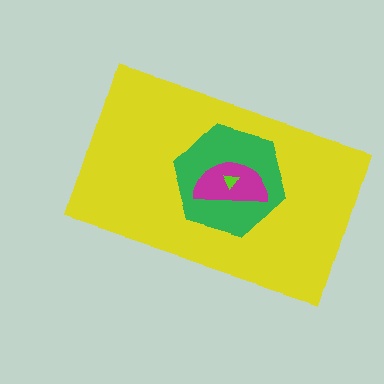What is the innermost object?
The lime triangle.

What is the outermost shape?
The yellow rectangle.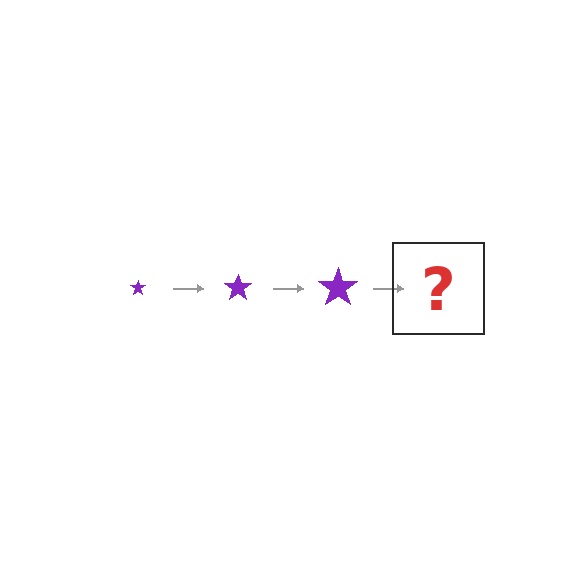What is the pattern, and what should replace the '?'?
The pattern is that the star gets progressively larger each step. The '?' should be a purple star, larger than the previous one.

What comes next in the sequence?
The next element should be a purple star, larger than the previous one.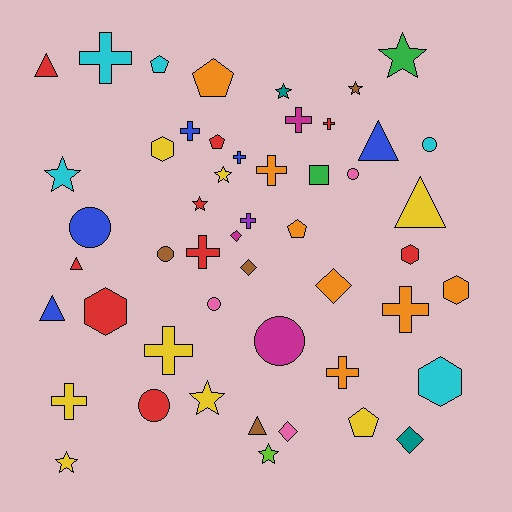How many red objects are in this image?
There are 9 red objects.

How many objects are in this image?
There are 50 objects.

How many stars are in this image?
There are 9 stars.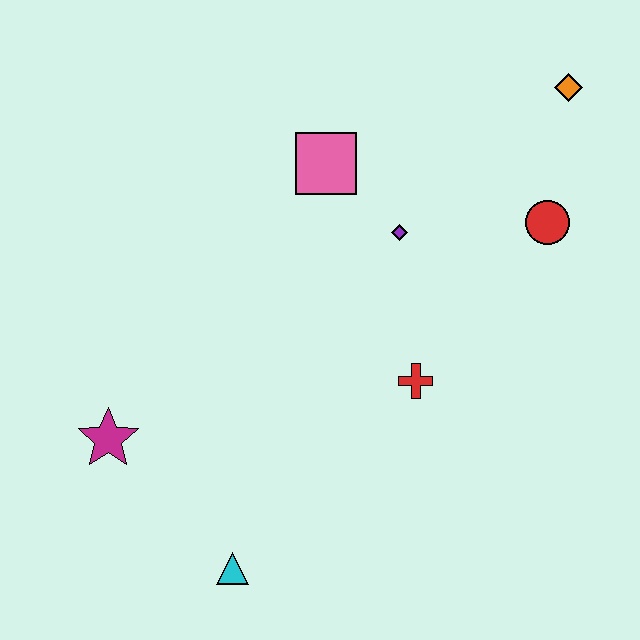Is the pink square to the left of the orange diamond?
Yes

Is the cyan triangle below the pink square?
Yes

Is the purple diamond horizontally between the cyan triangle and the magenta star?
No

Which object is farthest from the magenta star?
The orange diamond is farthest from the magenta star.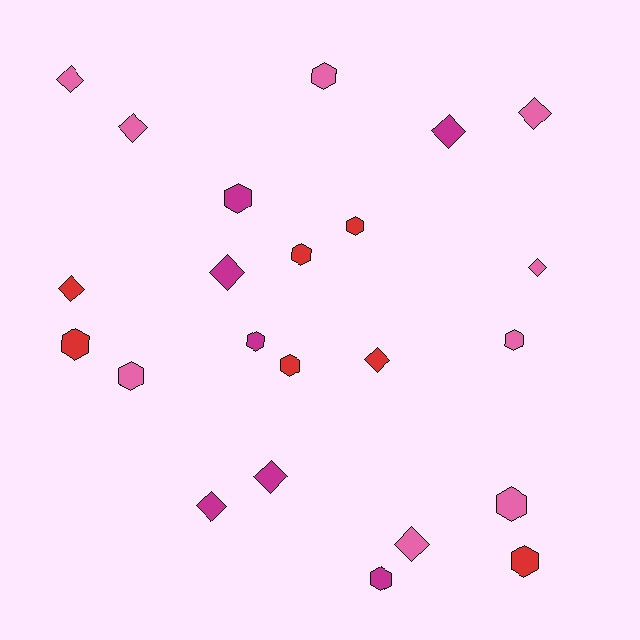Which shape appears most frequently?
Hexagon, with 12 objects.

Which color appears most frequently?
Pink, with 9 objects.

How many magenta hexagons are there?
There are 3 magenta hexagons.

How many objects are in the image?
There are 23 objects.